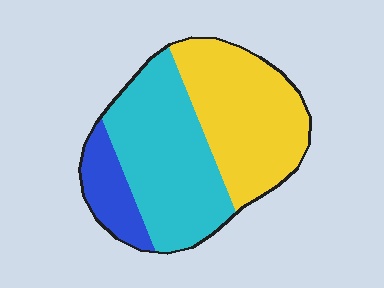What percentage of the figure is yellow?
Yellow takes up between a third and a half of the figure.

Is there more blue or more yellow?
Yellow.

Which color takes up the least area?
Blue, at roughly 15%.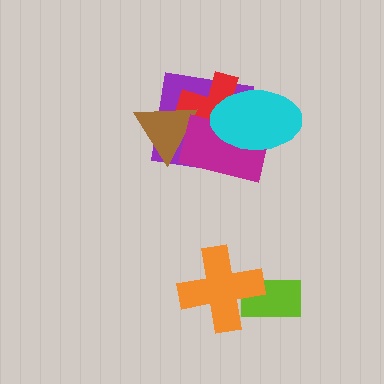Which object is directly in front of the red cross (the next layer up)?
The brown triangle is directly in front of the red cross.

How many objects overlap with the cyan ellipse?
3 objects overlap with the cyan ellipse.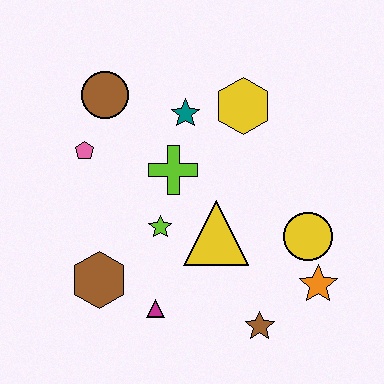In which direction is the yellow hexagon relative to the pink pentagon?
The yellow hexagon is to the right of the pink pentagon.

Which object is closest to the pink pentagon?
The brown circle is closest to the pink pentagon.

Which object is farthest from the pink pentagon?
The orange star is farthest from the pink pentagon.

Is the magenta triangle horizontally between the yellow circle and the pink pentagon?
Yes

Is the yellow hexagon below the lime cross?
No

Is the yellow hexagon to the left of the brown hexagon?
No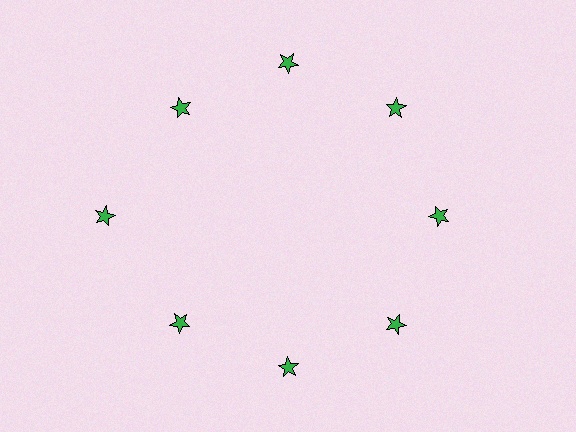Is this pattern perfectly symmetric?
No. The 8 green stars are arranged in a ring, but one element near the 9 o'clock position is pushed outward from the center, breaking the 8-fold rotational symmetry.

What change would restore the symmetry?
The symmetry would be restored by moving it inward, back onto the ring so that all 8 stars sit at equal angles and equal distance from the center.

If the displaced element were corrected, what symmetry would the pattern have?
It would have 8-fold rotational symmetry — the pattern would map onto itself every 45 degrees.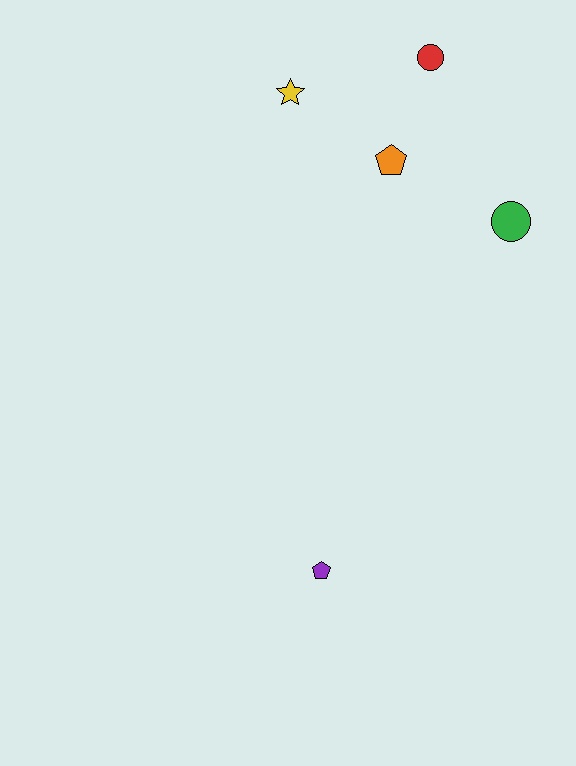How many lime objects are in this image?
There are no lime objects.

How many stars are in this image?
There is 1 star.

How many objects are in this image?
There are 5 objects.